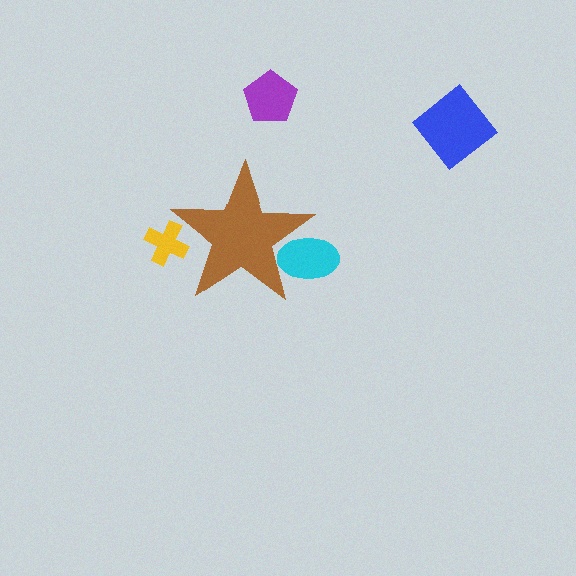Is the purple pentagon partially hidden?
No, the purple pentagon is fully visible.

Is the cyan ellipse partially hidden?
Yes, the cyan ellipse is partially hidden behind the brown star.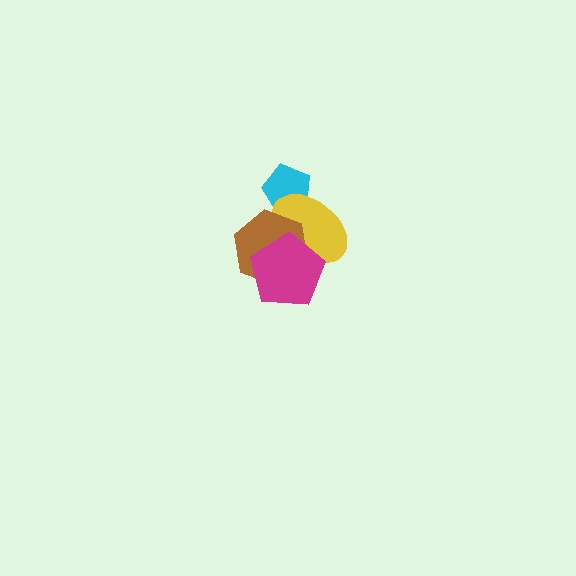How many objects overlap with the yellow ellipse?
3 objects overlap with the yellow ellipse.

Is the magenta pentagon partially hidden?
No, no other shape covers it.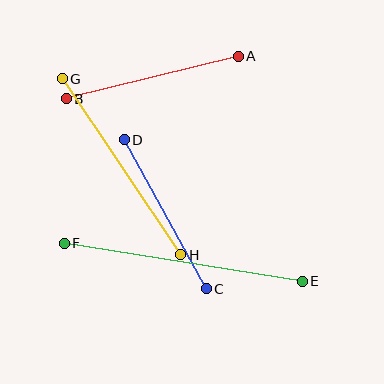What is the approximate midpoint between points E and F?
The midpoint is at approximately (183, 262) pixels.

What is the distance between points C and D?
The distance is approximately 170 pixels.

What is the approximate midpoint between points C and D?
The midpoint is at approximately (165, 214) pixels.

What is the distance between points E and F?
The distance is approximately 241 pixels.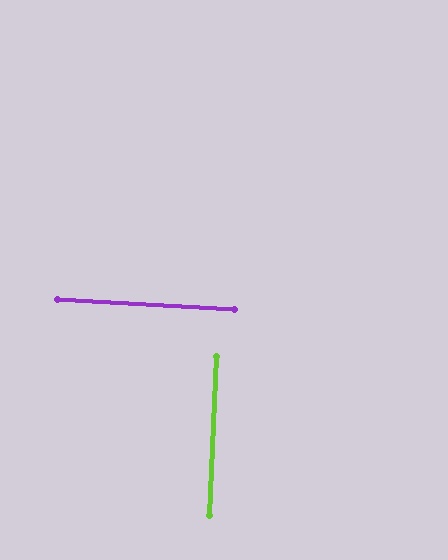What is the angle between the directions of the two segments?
Approximately 89 degrees.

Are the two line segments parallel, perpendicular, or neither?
Perpendicular — they meet at approximately 89°.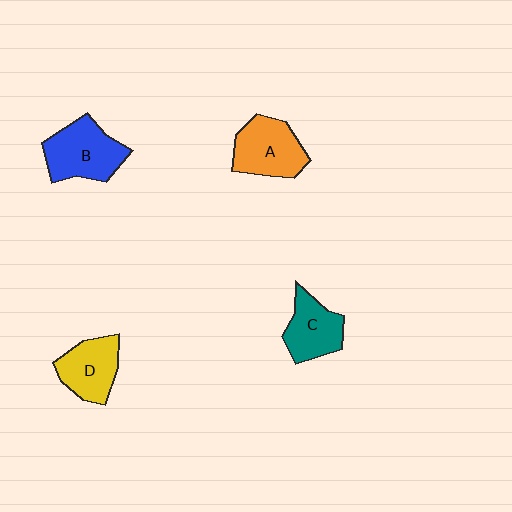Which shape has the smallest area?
Shape C (teal).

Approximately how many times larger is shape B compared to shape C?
Approximately 1.3 times.